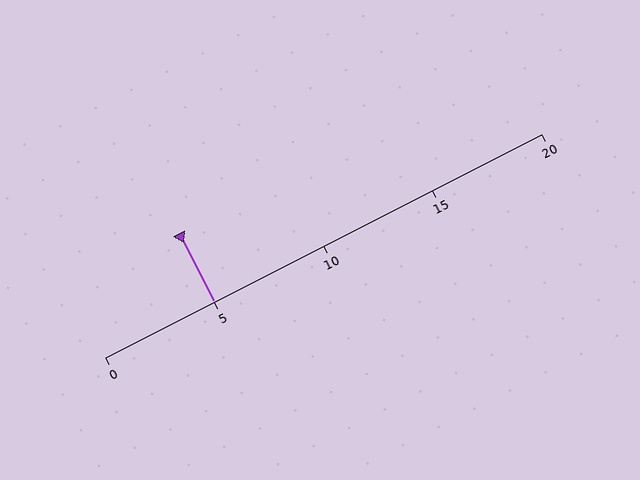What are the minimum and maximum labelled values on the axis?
The axis runs from 0 to 20.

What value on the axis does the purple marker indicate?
The marker indicates approximately 5.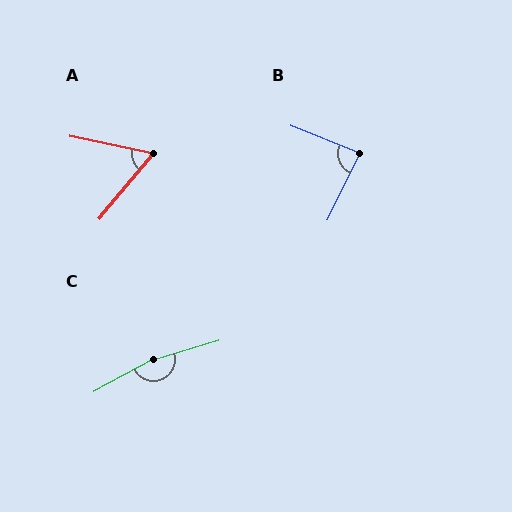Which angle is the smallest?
A, at approximately 62 degrees.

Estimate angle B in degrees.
Approximately 86 degrees.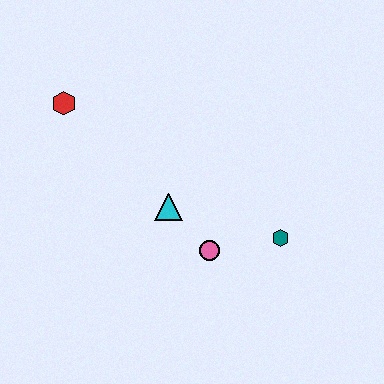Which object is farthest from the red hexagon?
The teal hexagon is farthest from the red hexagon.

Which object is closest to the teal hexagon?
The pink circle is closest to the teal hexagon.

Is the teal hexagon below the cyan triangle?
Yes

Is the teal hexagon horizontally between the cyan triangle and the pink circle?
No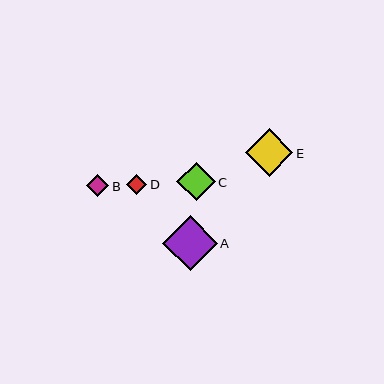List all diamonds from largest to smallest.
From largest to smallest: A, E, C, B, D.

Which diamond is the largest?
Diamond A is the largest with a size of approximately 55 pixels.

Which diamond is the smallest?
Diamond D is the smallest with a size of approximately 20 pixels.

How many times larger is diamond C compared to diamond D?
Diamond C is approximately 1.9 times the size of diamond D.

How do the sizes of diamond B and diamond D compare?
Diamond B and diamond D are approximately the same size.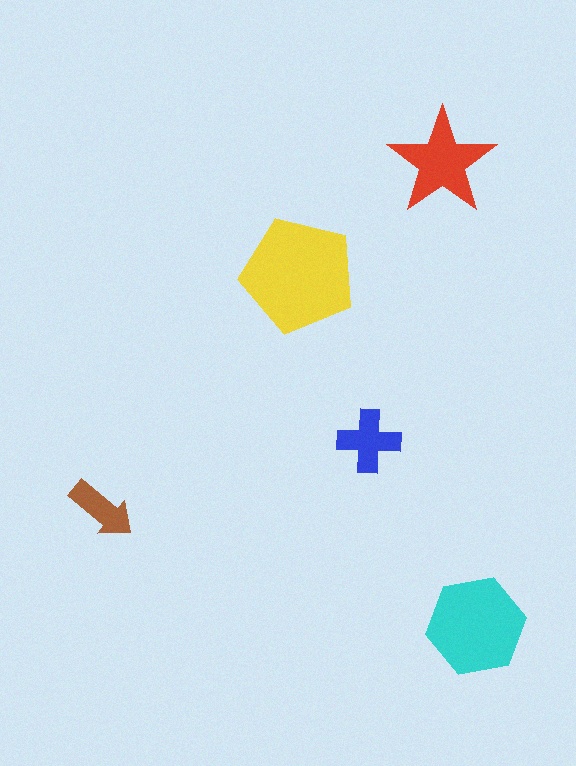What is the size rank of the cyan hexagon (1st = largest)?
2nd.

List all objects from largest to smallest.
The yellow pentagon, the cyan hexagon, the red star, the blue cross, the brown arrow.